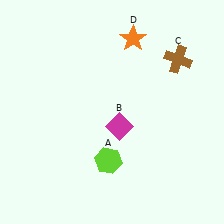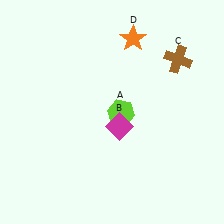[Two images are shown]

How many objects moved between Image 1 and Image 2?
1 object moved between the two images.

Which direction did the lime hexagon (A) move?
The lime hexagon (A) moved up.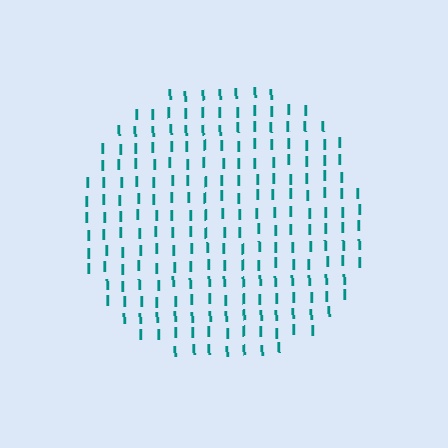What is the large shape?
The large shape is a circle.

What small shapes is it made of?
It is made of small letter I's.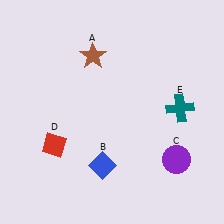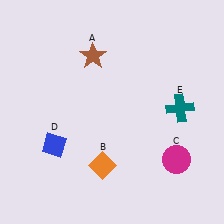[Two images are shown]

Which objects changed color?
B changed from blue to orange. C changed from purple to magenta. D changed from red to blue.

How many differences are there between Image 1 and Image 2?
There are 3 differences between the two images.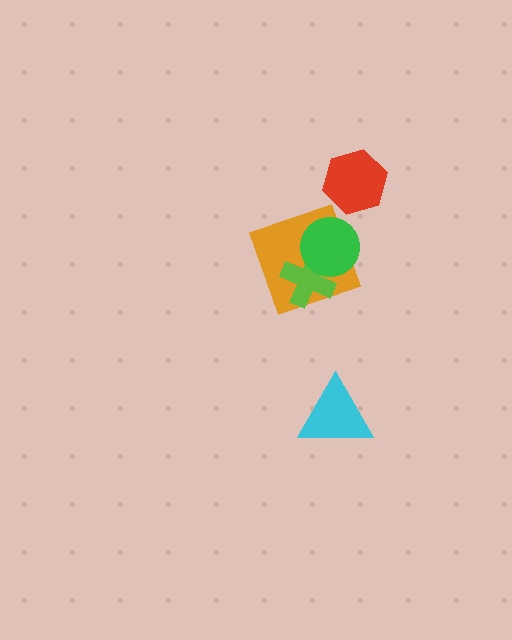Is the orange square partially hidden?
Yes, it is partially covered by another shape.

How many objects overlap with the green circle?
2 objects overlap with the green circle.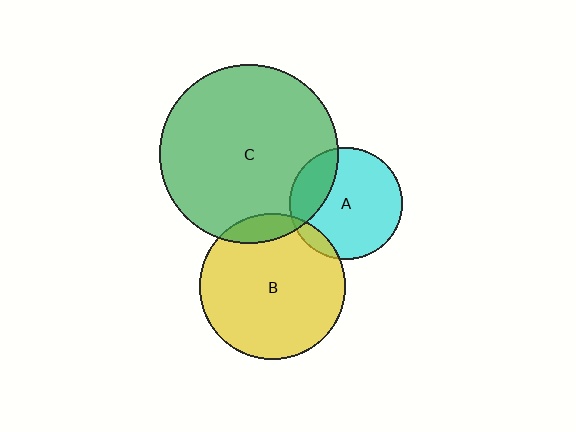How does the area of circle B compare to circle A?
Approximately 1.7 times.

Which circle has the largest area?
Circle C (green).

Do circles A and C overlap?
Yes.